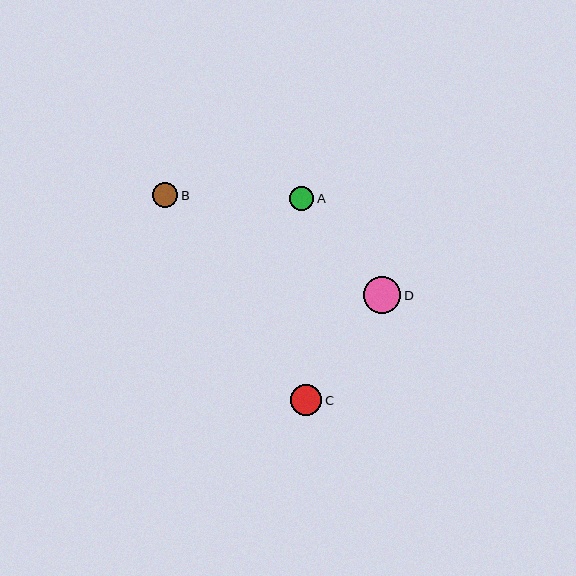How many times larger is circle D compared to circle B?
Circle D is approximately 1.5 times the size of circle B.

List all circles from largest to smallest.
From largest to smallest: D, C, B, A.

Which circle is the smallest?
Circle A is the smallest with a size of approximately 24 pixels.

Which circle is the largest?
Circle D is the largest with a size of approximately 37 pixels.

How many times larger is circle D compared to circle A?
Circle D is approximately 1.5 times the size of circle A.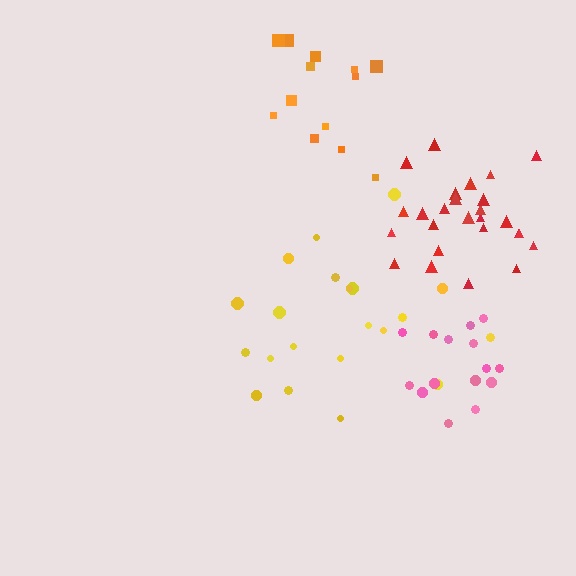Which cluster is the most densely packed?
Pink.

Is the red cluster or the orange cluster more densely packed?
Red.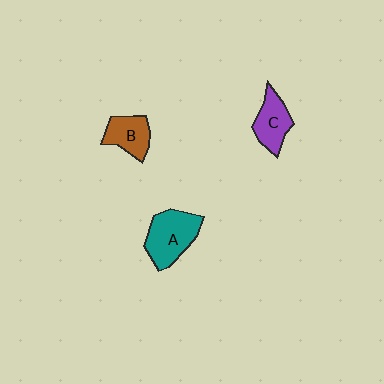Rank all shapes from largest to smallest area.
From largest to smallest: A (teal), C (purple), B (brown).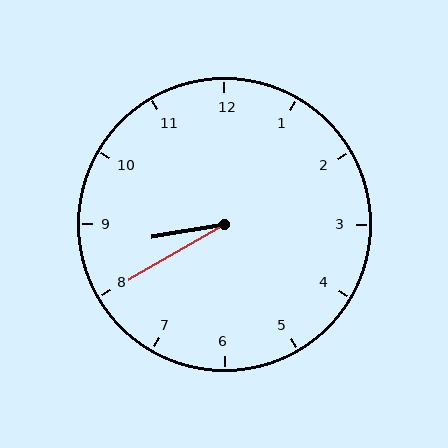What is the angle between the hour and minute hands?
Approximately 20 degrees.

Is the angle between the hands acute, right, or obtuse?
It is acute.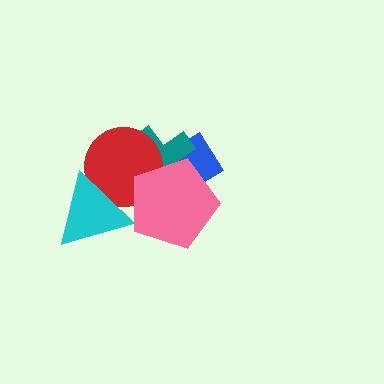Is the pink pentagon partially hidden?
Yes, it is partially covered by another shape.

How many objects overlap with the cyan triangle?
2 objects overlap with the cyan triangle.